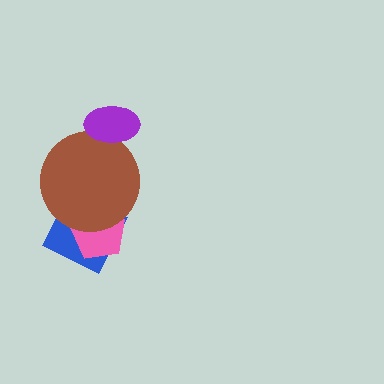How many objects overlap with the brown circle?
3 objects overlap with the brown circle.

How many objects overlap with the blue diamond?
2 objects overlap with the blue diamond.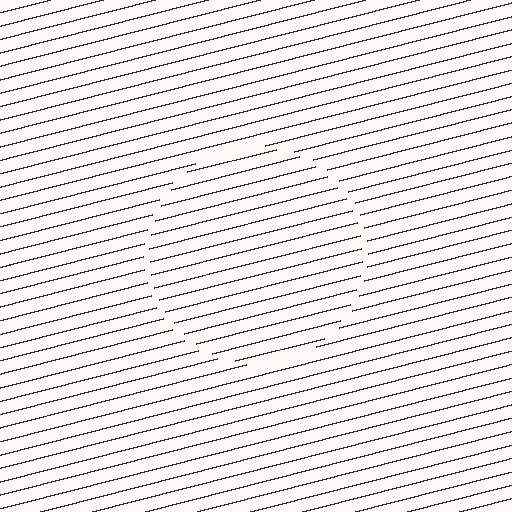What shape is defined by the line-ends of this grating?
An illusory circle. The interior of the shape contains the same grating, shifted by half a period — the contour is defined by the phase discontinuity where line-ends from the inner and outer gratings abut.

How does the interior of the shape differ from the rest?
The interior of the shape contains the same grating, shifted by half a period — the contour is defined by the phase discontinuity where line-ends from the inner and outer gratings abut.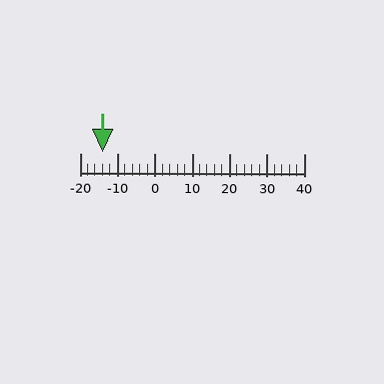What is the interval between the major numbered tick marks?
The major tick marks are spaced 10 units apart.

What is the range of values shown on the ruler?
The ruler shows values from -20 to 40.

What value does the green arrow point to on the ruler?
The green arrow points to approximately -14.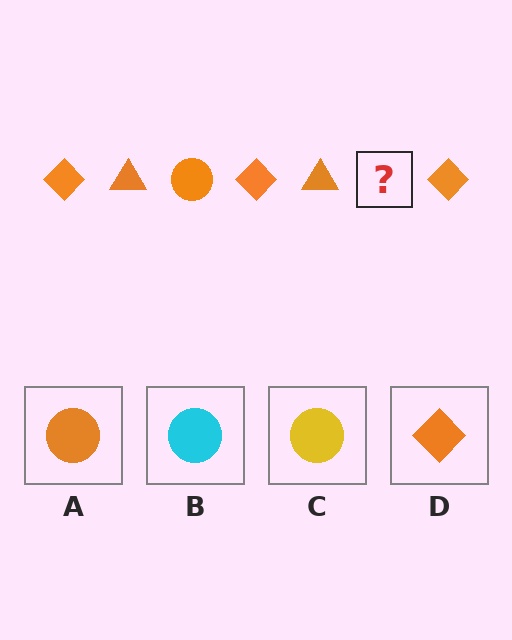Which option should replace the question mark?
Option A.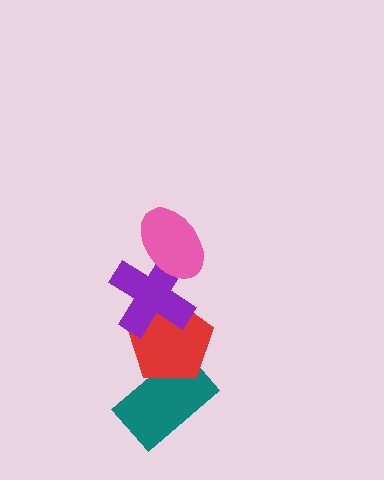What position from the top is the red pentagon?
The red pentagon is 3rd from the top.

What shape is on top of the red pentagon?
The purple cross is on top of the red pentagon.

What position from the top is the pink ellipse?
The pink ellipse is 1st from the top.